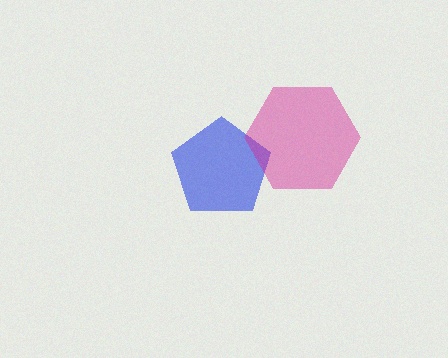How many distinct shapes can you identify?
There are 2 distinct shapes: a blue pentagon, a magenta hexagon.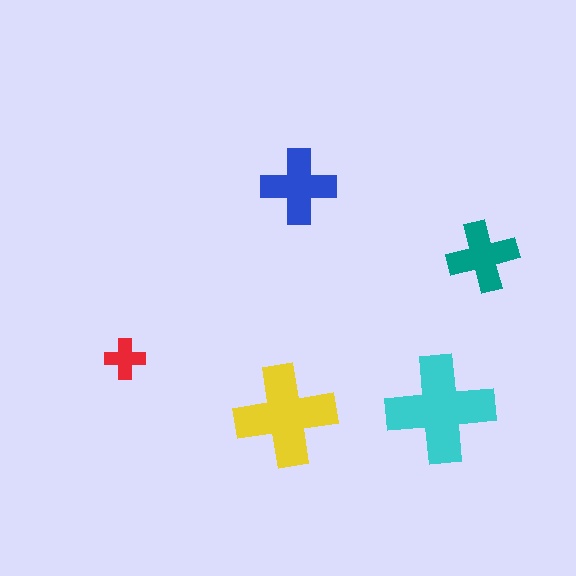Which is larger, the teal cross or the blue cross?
The blue one.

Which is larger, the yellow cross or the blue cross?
The yellow one.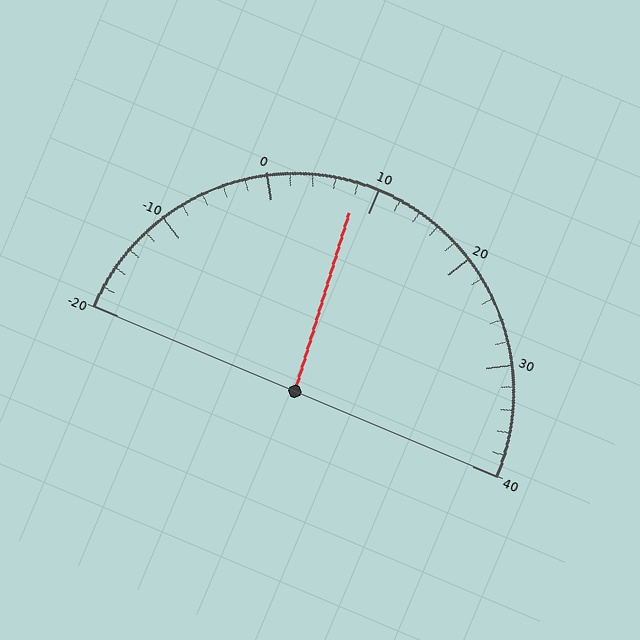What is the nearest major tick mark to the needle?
The nearest major tick mark is 10.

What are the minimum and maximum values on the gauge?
The gauge ranges from -20 to 40.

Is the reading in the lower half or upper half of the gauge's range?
The reading is in the lower half of the range (-20 to 40).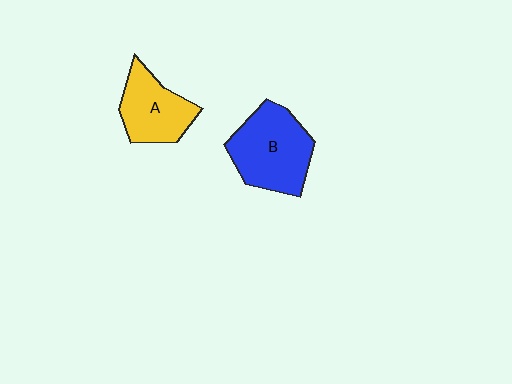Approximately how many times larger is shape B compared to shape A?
Approximately 1.4 times.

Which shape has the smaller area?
Shape A (yellow).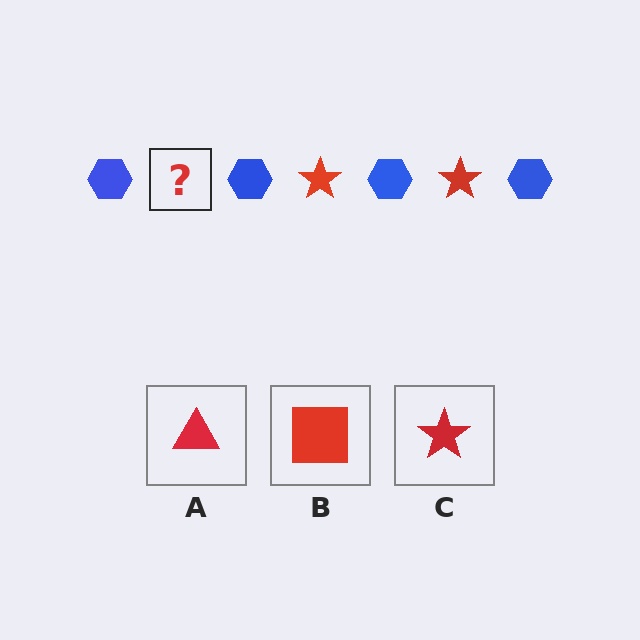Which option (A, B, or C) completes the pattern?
C.